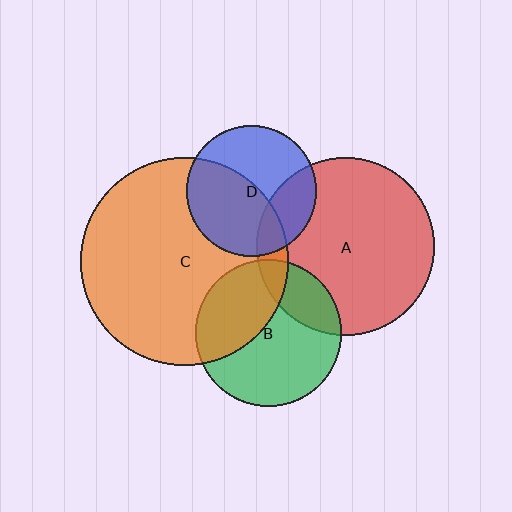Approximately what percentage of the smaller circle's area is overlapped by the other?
Approximately 10%.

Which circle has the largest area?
Circle C (orange).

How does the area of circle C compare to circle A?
Approximately 1.4 times.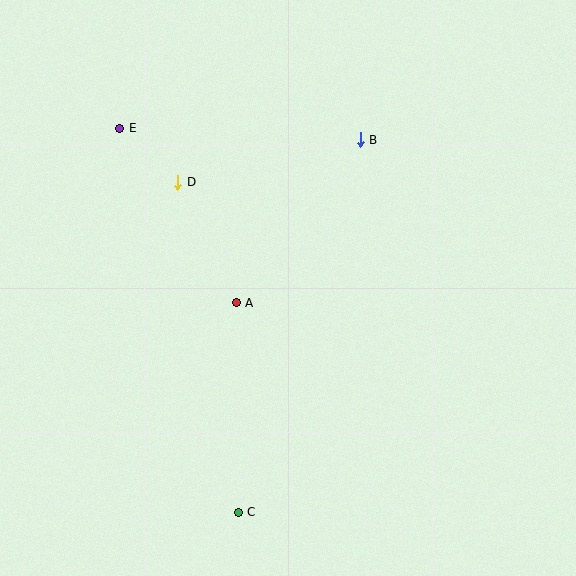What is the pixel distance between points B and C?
The distance between B and C is 392 pixels.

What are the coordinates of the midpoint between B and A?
The midpoint between B and A is at (298, 221).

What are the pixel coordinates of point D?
Point D is at (178, 182).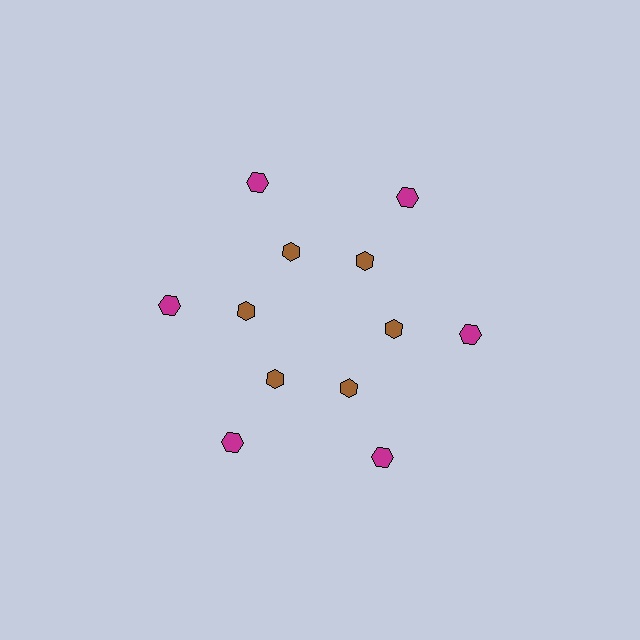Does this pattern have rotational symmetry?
Yes, this pattern has 6-fold rotational symmetry. It looks the same after rotating 60 degrees around the center.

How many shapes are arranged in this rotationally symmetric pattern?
There are 12 shapes, arranged in 6 groups of 2.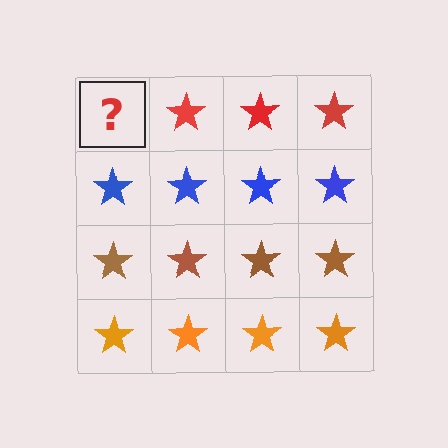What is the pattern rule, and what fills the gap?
The rule is that each row has a consistent color. The gap should be filled with a red star.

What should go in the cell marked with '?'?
The missing cell should contain a red star.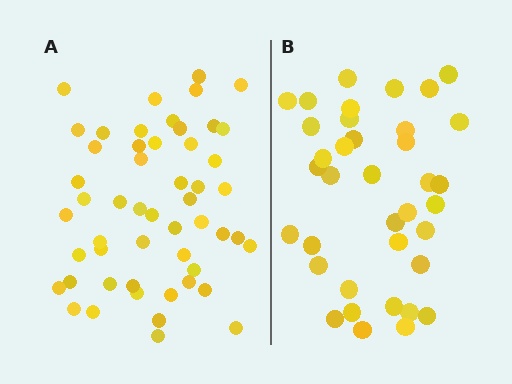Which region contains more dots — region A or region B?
Region A (the left region) has more dots.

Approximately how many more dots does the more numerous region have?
Region A has approximately 15 more dots than region B.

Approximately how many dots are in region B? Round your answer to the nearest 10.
About 40 dots. (The exact count is 37, which rounds to 40.)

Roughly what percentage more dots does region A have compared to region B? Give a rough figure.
About 40% more.